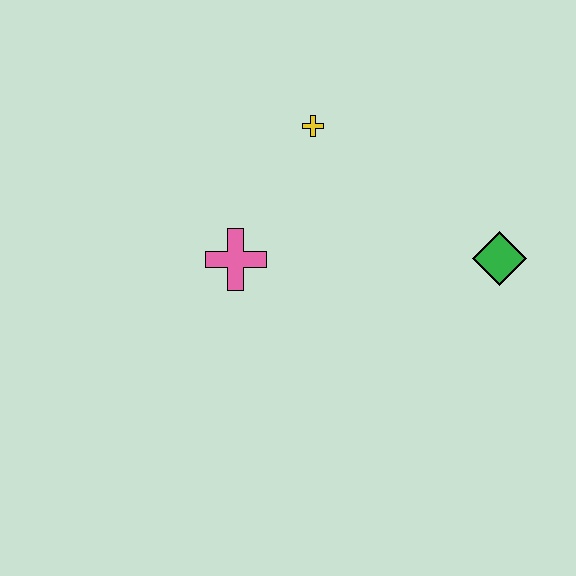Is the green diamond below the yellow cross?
Yes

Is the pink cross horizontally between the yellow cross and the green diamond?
No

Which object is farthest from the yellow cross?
The green diamond is farthest from the yellow cross.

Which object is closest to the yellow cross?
The pink cross is closest to the yellow cross.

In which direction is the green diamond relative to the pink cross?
The green diamond is to the right of the pink cross.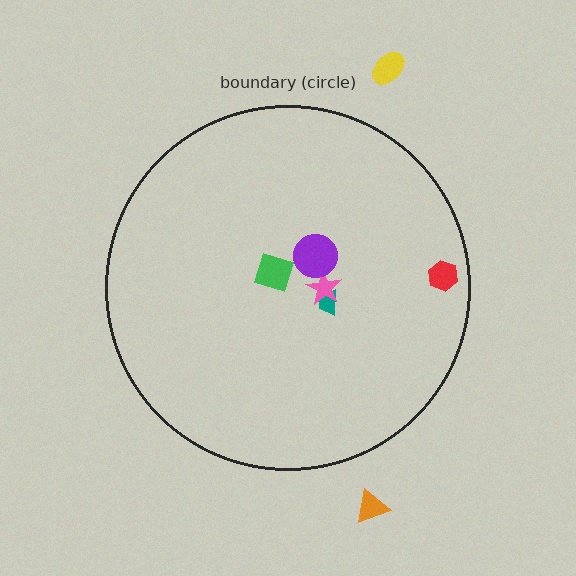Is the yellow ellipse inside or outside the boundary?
Outside.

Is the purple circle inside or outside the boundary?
Inside.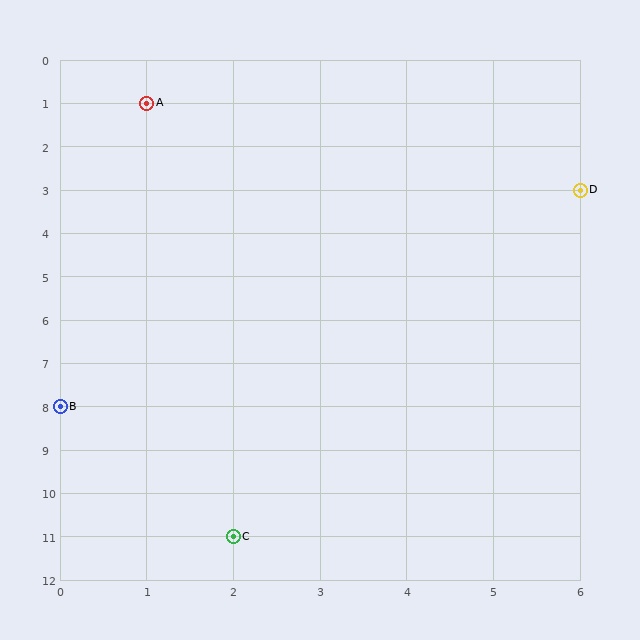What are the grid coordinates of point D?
Point D is at grid coordinates (6, 3).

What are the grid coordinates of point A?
Point A is at grid coordinates (1, 1).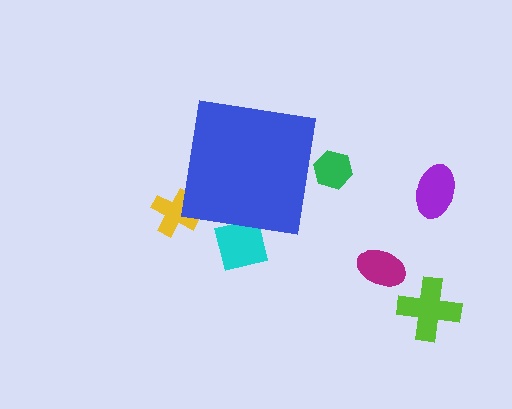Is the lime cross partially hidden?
No, the lime cross is fully visible.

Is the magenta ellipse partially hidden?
No, the magenta ellipse is fully visible.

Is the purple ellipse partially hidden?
No, the purple ellipse is fully visible.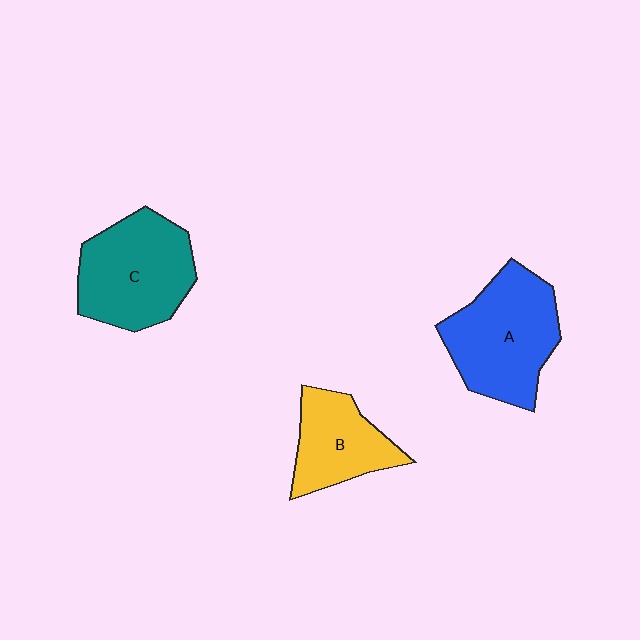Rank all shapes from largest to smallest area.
From largest to smallest: A (blue), C (teal), B (yellow).